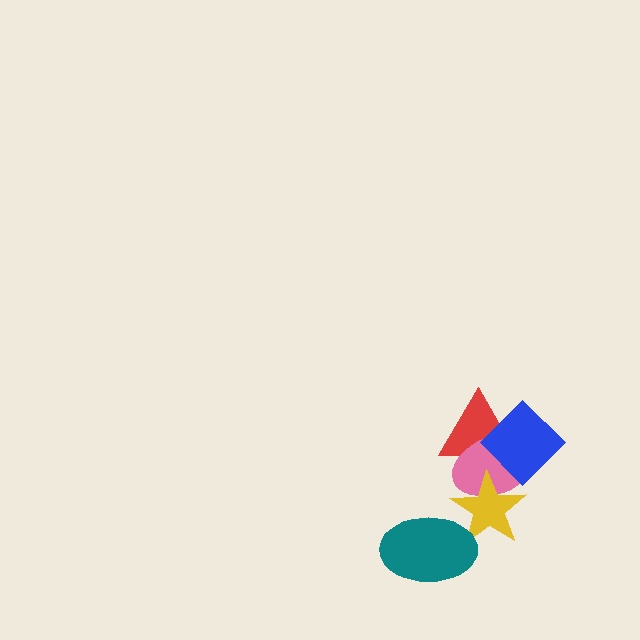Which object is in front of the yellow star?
The teal ellipse is in front of the yellow star.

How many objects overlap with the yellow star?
2 objects overlap with the yellow star.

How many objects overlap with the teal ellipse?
1 object overlaps with the teal ellipse.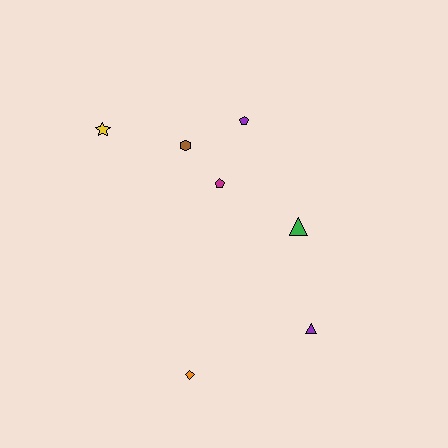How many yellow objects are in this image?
There is 1 yellow object.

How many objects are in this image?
There are 7 objects.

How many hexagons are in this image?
There is 1 hexagon.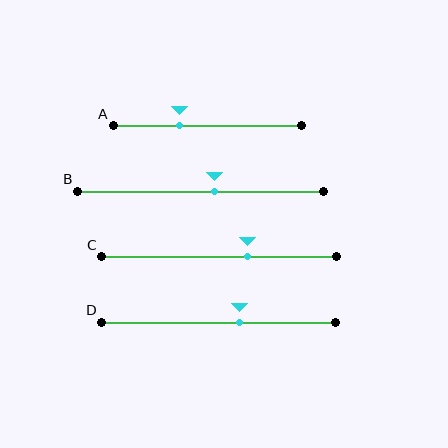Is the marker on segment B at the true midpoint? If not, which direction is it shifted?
No, the marker on segment B is shifted to the right by about 6% of the segment length.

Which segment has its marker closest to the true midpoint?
Segment B has its marker closest to the true midpoint.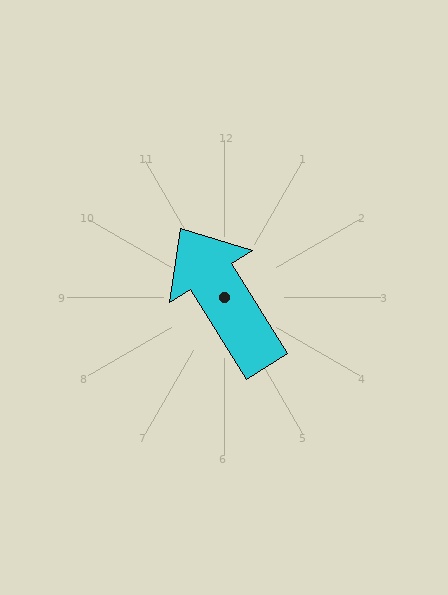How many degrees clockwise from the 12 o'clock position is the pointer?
Approximately 328 degrees.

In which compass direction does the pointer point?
Northwest.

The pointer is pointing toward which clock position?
Roughly 11 o'clock.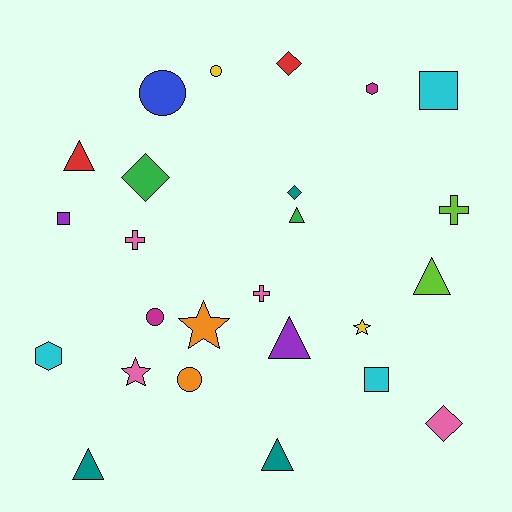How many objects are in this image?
There are 25 objects.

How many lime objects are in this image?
There are 2 lime objects.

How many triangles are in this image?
There are 6 triangles.